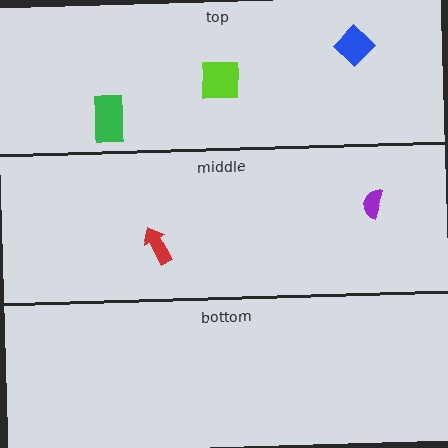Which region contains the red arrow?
The middle region.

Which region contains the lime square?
The top region.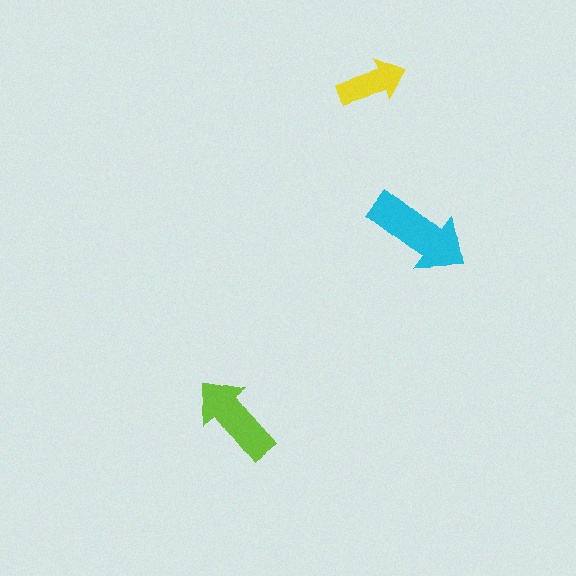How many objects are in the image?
There are 3 objects in the image.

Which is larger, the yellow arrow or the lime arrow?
The lime one.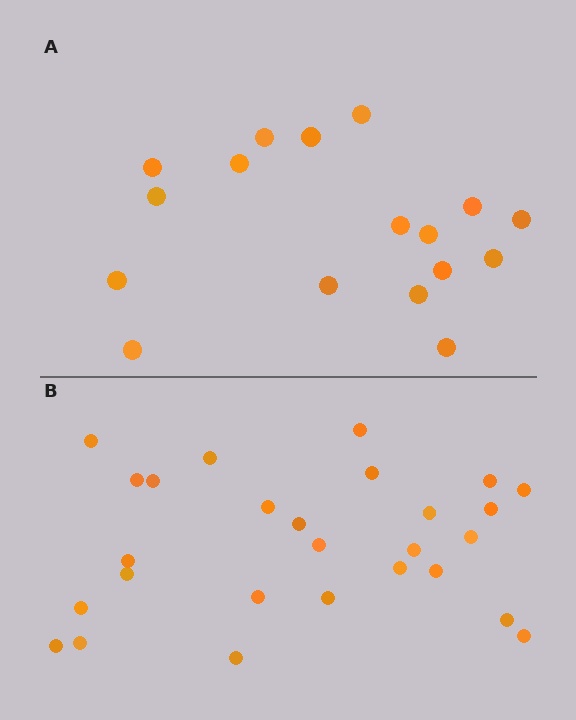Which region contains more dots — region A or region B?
Region B (the bottom region) has more dots.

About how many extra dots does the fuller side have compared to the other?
Region B has roughly 10 or so more dots than region A.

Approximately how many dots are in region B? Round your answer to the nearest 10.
About 30 dots. (The exact count is 27, which rounds to 30.)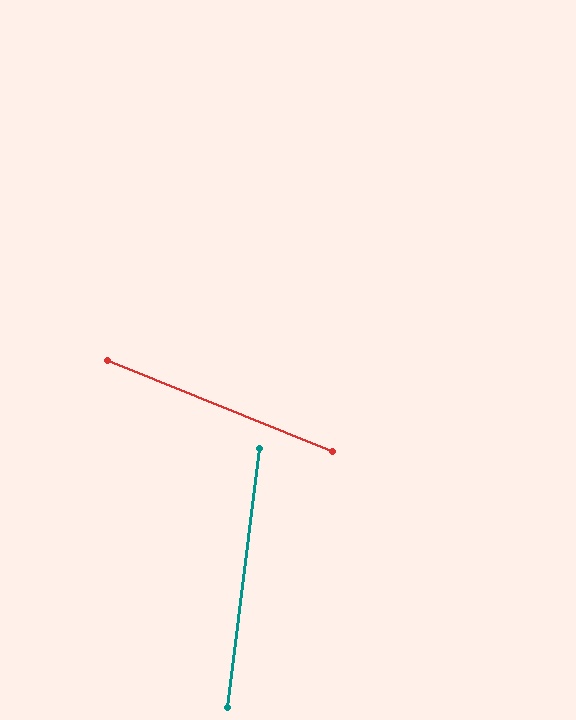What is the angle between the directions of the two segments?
Approximately 75 degrees.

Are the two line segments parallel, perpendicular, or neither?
Neither parallel nor perpendicular — they differ by about 75°.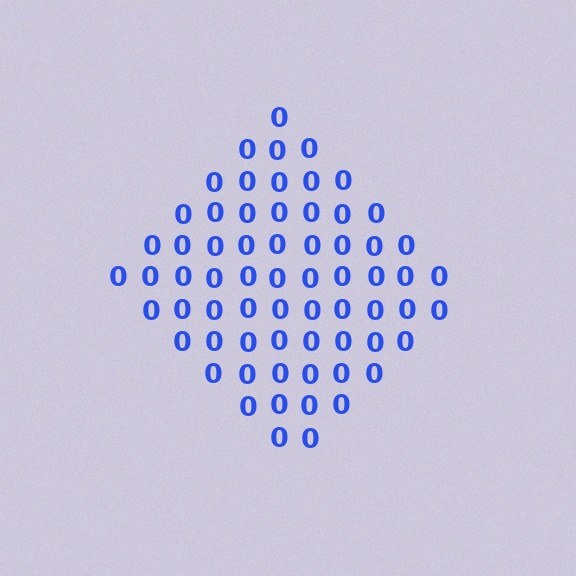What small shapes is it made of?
It is made of small digit 0's.